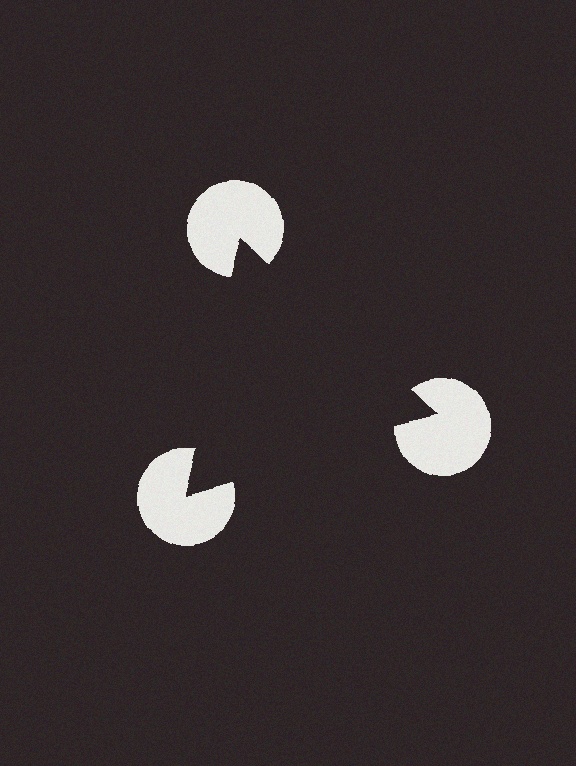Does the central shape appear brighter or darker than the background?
It typically appears slightly darker than the background, even though no actual brightness change is drawn.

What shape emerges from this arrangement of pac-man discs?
An illusory triangle — its edges are inferred from the aligned wedge cuts in the pac-man discs, not physically drawn.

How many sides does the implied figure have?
3 sides.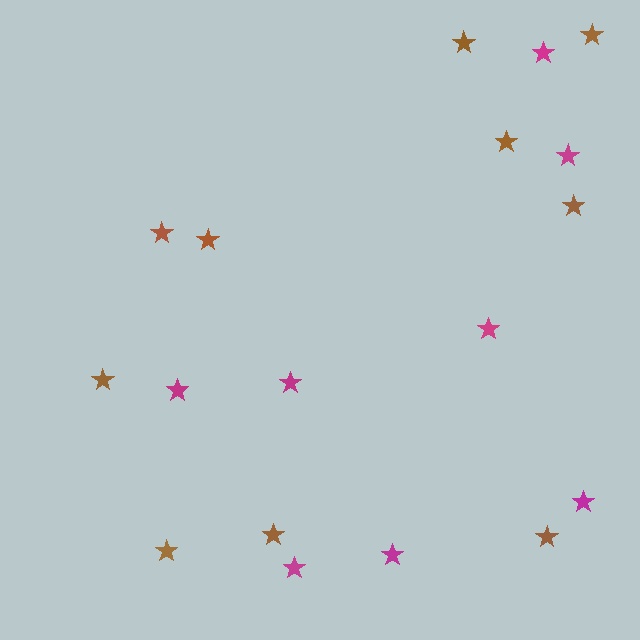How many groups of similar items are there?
There are 2 groups: one group of brown stars (10) and one group of magenta stars (8).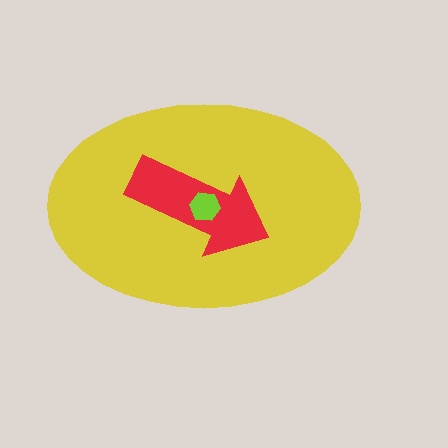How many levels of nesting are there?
3.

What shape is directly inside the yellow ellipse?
The red arrow.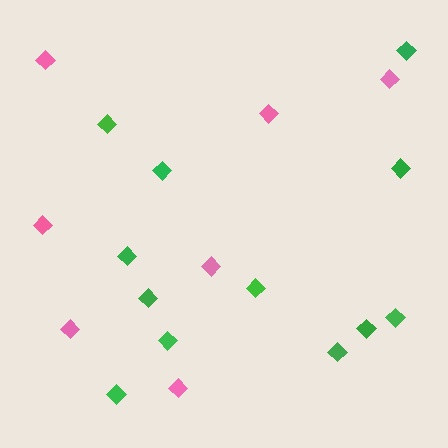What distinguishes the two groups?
There are 2 groups: one group of pink diamonds (7) and one group of green diamonds (12).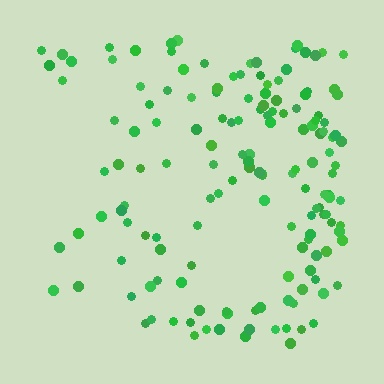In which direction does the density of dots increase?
From left to right, with the right side densest.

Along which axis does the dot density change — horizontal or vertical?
Horizontal.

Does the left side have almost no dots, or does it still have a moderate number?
Still a moderate number, just noticeably fewer than the right.